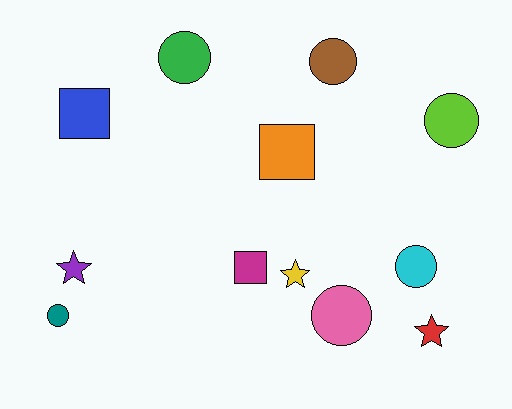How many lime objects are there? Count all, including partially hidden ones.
There is 1 lime object.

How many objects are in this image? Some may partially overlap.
There are 12 objects.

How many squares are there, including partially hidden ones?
There are 3 squares.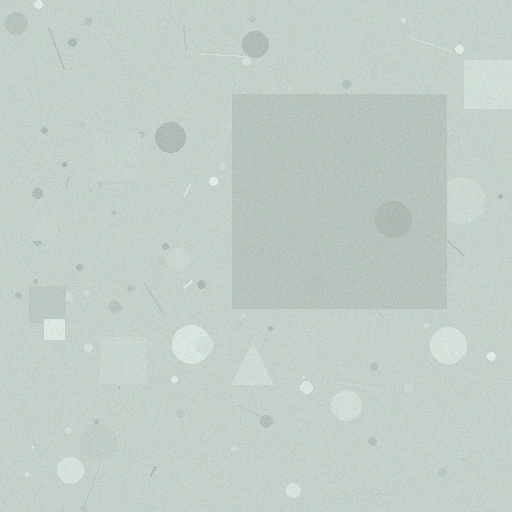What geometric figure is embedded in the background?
A square is embedded in the background.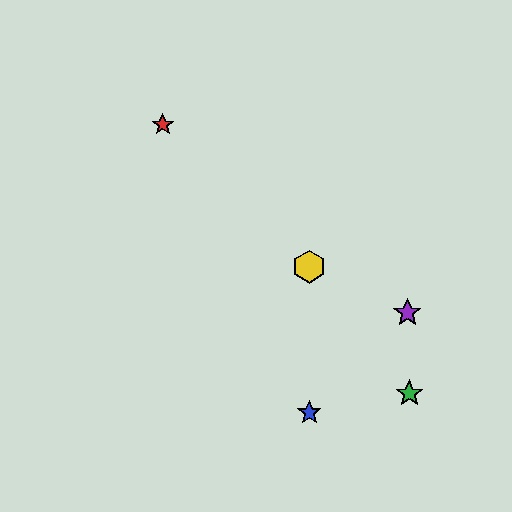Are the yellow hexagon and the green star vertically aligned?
No, the yellow hexagon is at x≈309 and the green star is at x≈409.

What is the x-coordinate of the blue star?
The blue star is at x≈309.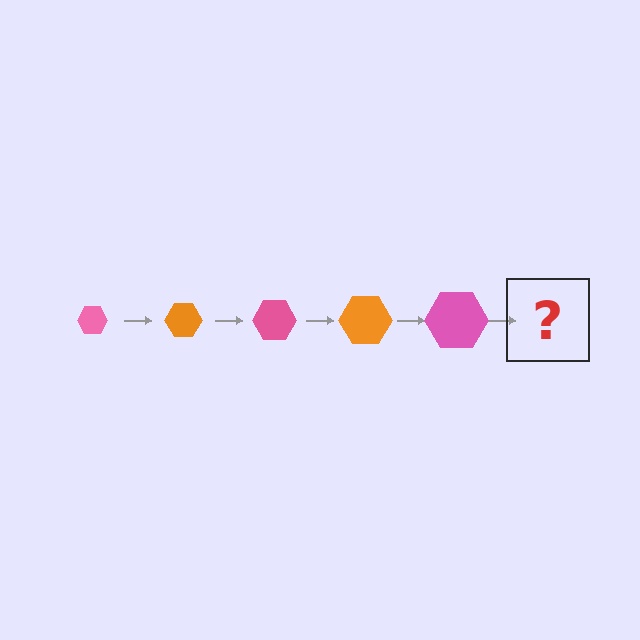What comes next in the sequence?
The next element should be an orange hexagon, larger than the previous one.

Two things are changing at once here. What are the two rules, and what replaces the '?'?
The two rules are that the hexagon grows larger each step and the color cycles through pink and orange. The '?' should be an orange hexagon, larger than the previous one.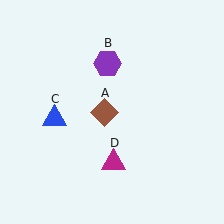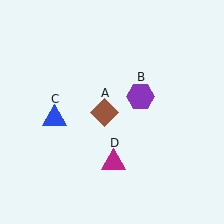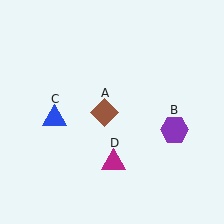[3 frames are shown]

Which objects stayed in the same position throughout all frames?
Brown diamond (object A) and blue triangle (object C) and magenta triangle (object D) remained stationary.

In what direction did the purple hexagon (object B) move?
The purple hexagon (object B) moved down and to the right.